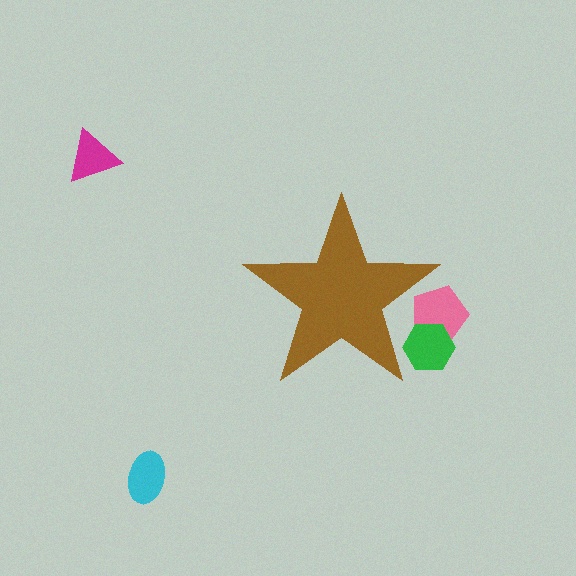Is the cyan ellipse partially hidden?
No, the cyan ellipse is fully visible.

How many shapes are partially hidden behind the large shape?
2 shapes are partially hidden.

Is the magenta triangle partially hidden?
No, the magenta triangle is fully visible.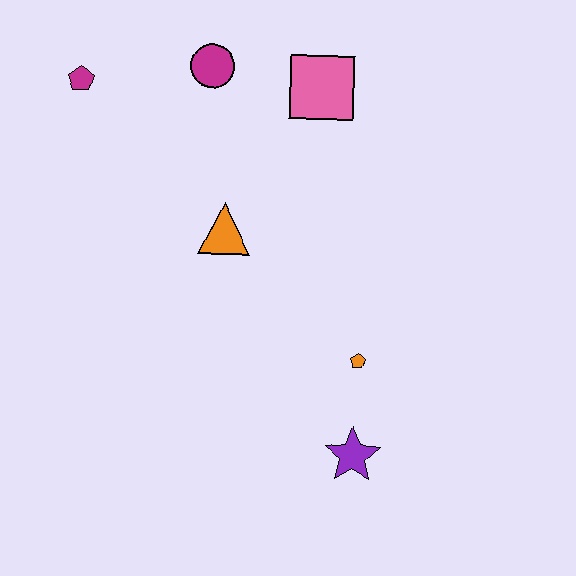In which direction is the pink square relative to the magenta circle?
The pink square is to the right of the magenta circle.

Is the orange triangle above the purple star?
Yes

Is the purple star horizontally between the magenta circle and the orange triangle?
No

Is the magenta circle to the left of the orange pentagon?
Yes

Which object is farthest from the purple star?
The magenta pentagon is farthest from the purple star.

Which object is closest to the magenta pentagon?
The magenta circle is closest to the magenta pentagon.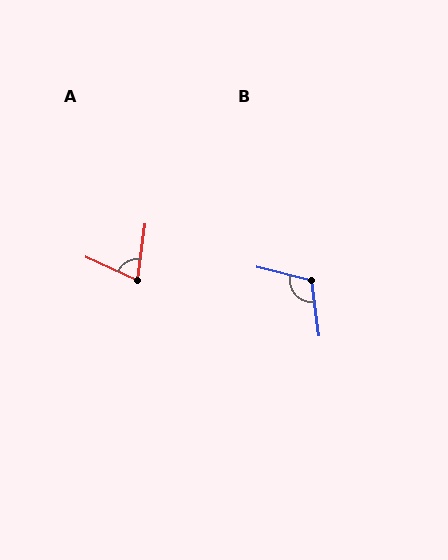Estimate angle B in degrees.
Approximately 111 degrees.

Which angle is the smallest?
A, at approximately 74 degrees.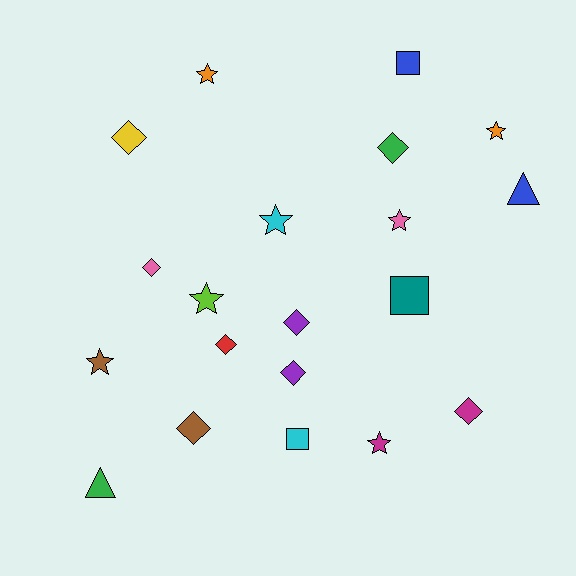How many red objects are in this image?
There is 1 red object.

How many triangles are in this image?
There are 2 triangles.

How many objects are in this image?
There are 20 objects.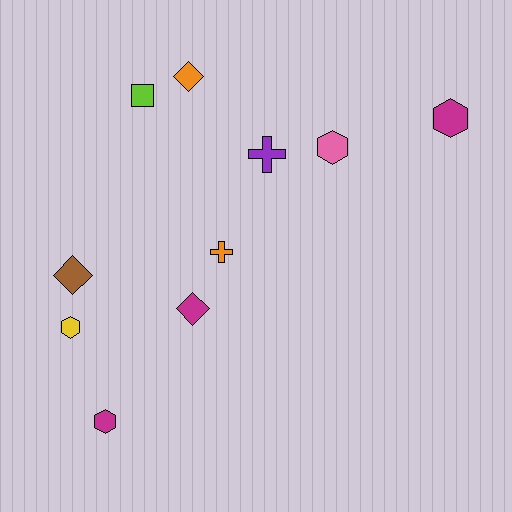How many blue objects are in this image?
There are no blue objects.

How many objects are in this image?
There are 10 objects.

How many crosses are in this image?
There are 2 crosses.